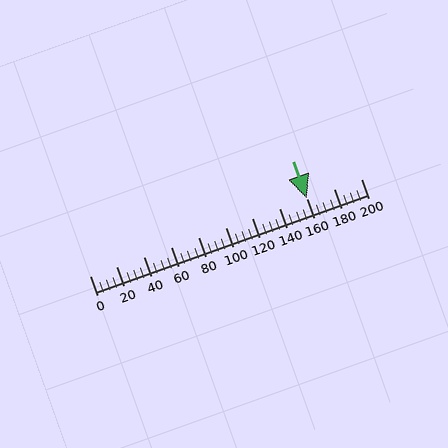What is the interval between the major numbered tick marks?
The major tick marks are spaced 20 units apart.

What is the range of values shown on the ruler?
The ruler shows values from 0 to 200.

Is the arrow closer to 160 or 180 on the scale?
The arrow is closer to 160.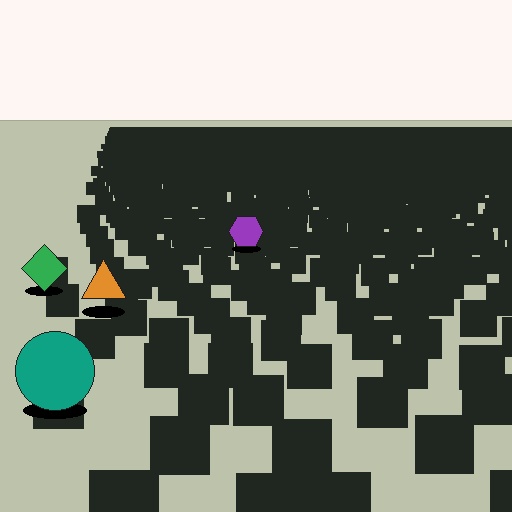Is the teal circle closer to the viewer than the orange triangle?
Yes. The teal circle is closer — you can tell from the texture gradient: the ground texture is coarser near it.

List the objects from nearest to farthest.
From nearest to farthest: the teal circle, the orange triangle, the green diamond, the purple hexagon.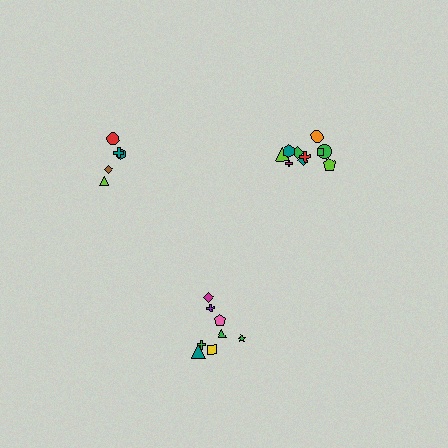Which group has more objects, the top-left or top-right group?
The top-right group.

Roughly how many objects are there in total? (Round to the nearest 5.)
Roughly 25 objects in total.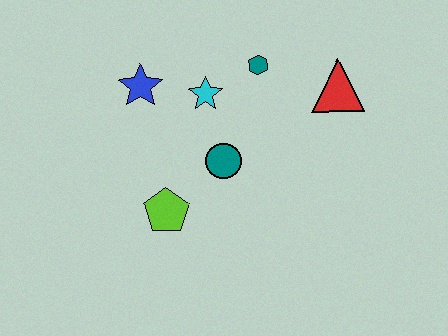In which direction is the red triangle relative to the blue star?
The red triangle is to the right of the blue star.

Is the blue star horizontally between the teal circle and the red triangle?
No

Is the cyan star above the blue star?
No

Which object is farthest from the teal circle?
The red triangle is farthest from the teal circle.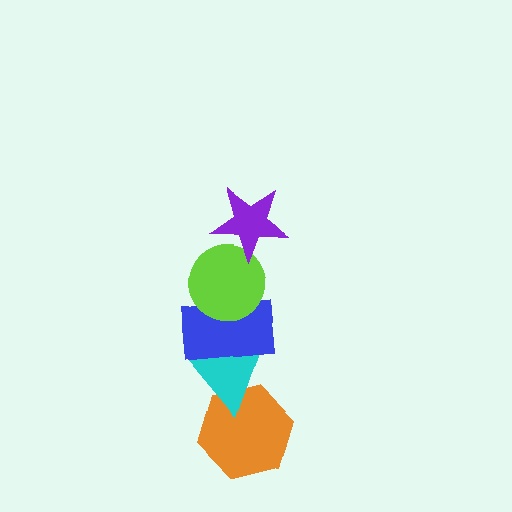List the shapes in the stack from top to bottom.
From top to bottom: the purple star, the lime circle, the blue rectangle, the cyan triangle, the orange hexagon.